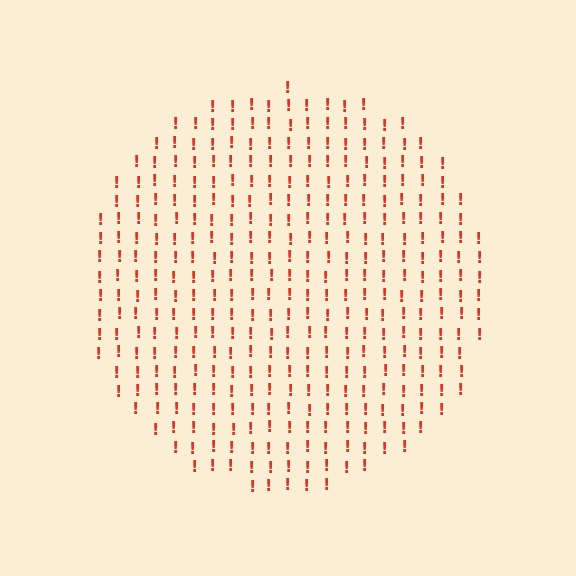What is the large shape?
The large shape is a circle.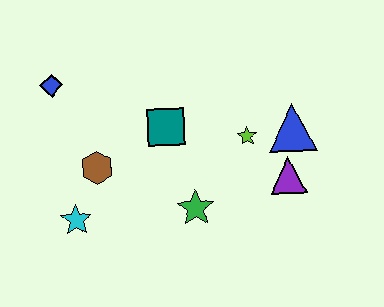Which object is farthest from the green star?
The blue diamond is farthest from the green star.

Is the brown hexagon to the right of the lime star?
No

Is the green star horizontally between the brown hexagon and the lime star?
Yes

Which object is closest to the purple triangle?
The blue triangle is closest to the purple triangle.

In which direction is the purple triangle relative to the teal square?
The purple triangle is to the right of the teal square.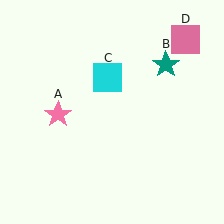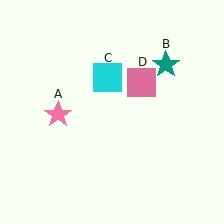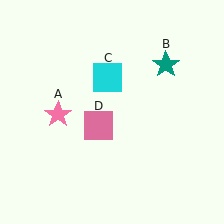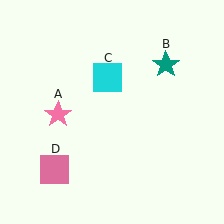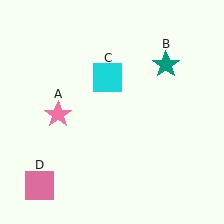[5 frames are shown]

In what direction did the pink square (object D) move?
The pink square (object D) moved down and to the left.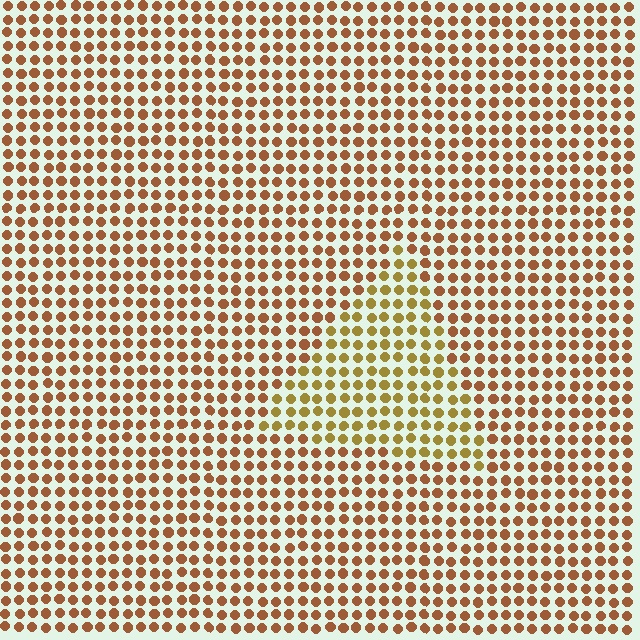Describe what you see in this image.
The image is filled with small brown elements in a uniform arrangement. A triangle-shaped region is visible where the elements are tinted to a slightly different hue, forming a subtle color boundary.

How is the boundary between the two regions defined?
The boundary is defined purely by a slight shift in hue (about 28 degrees). Spacing, size, and orientation are identical on both sides.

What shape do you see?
I see a triangle.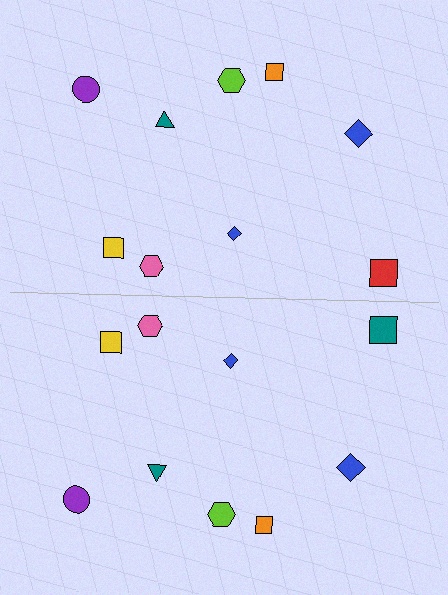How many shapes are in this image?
There are 18 shapes in this image.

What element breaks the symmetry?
The teal square on the bottom side breaks the symmetry — its mirror counterpart is red.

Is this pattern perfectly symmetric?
No, the pattern is not perfectly symmetric. The teal square on the bottom side breaks the symmetry — its mirror counterpart is red.